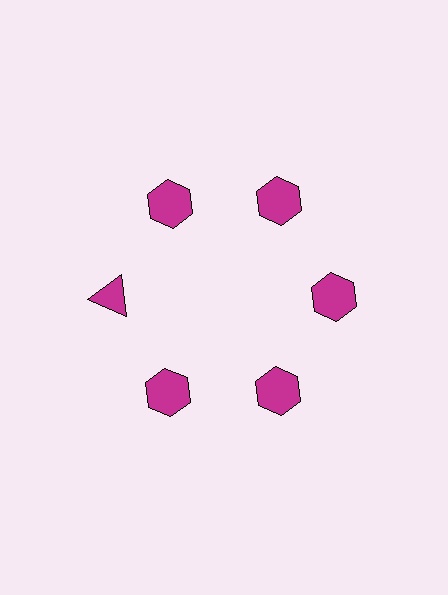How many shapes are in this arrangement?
There are 6 shapes arranged in a ring pattern.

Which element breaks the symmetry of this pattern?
The magenta triangle at roughly the 9 o'clock position breaks the symmetry. All other shapes are magenta hexagons.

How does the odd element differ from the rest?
It has a different shape: triangle instead of hexagon.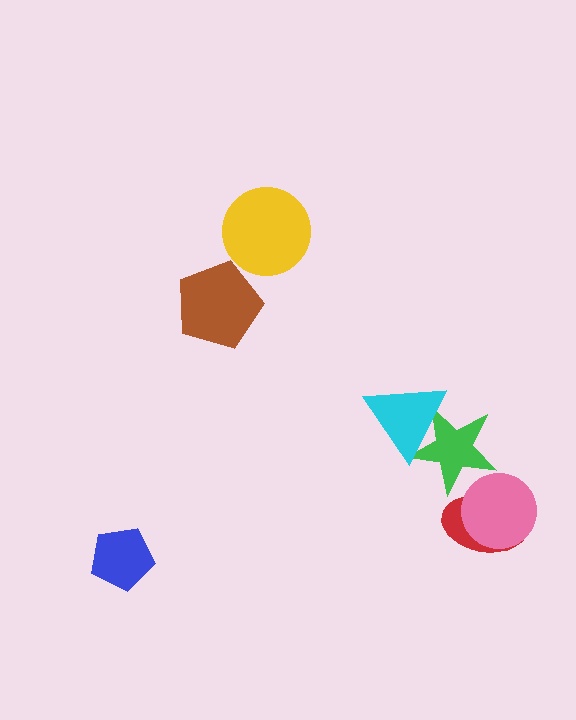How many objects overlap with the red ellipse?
2 objects overlap with the red ellipse.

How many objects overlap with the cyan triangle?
1 object overlaps with the cyan triangle.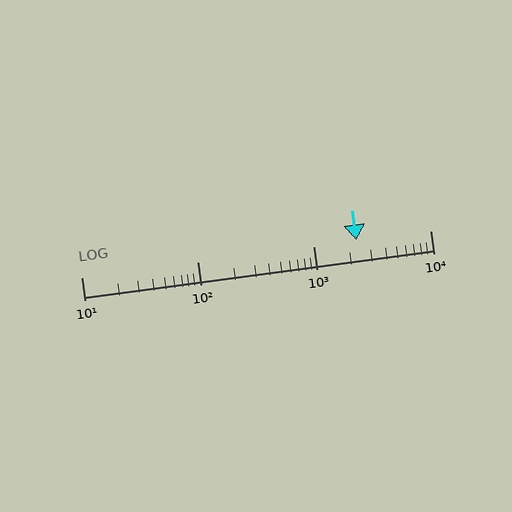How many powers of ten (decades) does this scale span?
The scale spans 3 decades, from 10 to 10000.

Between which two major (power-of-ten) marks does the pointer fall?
The pointer is between 1000 and 10000.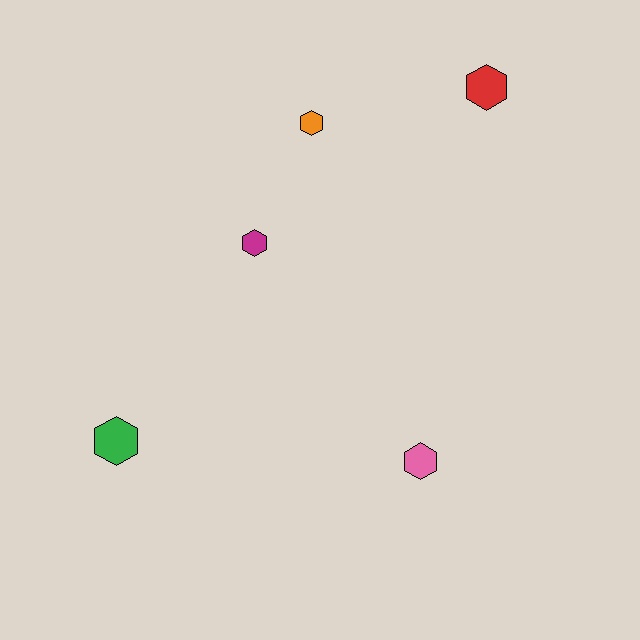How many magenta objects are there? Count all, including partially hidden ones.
There is 1 magenta object.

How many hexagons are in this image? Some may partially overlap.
There are 5 hexagons.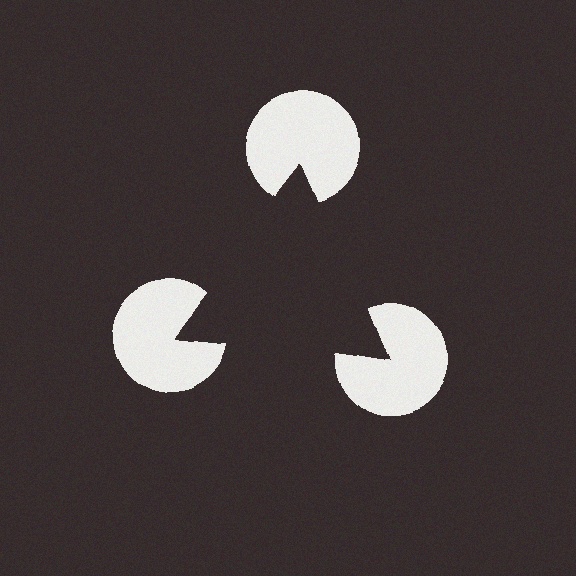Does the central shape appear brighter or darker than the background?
It typically appears slightly darker than the background, even though no actual brightness change is drawn.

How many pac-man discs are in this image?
There are 3 — one at each vertex of the illusory triangle.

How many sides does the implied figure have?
3 sides.